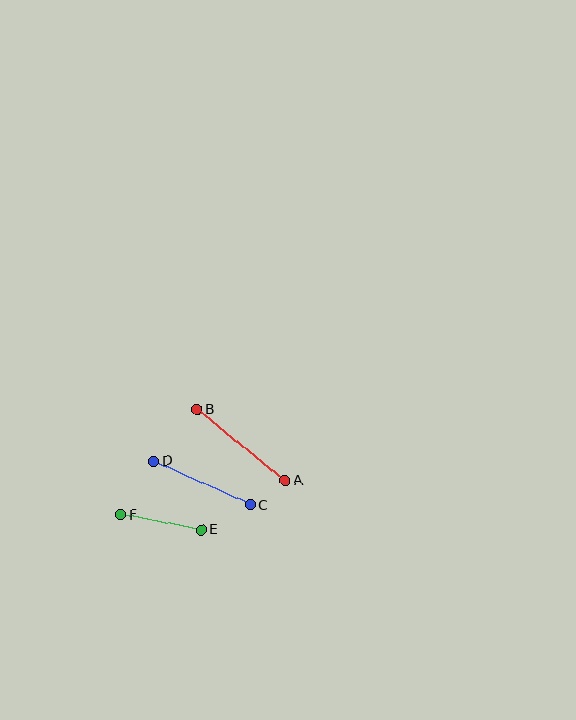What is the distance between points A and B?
The distance is approximately 113 pixels.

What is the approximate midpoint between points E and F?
The midpoint is at approximately (161, 522) pixels.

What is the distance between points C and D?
The distance is approximately 106 pixels.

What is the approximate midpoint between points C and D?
The midpoint is at approximately (202, 483) pixels.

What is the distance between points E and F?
The distance is approximately 81 pixels.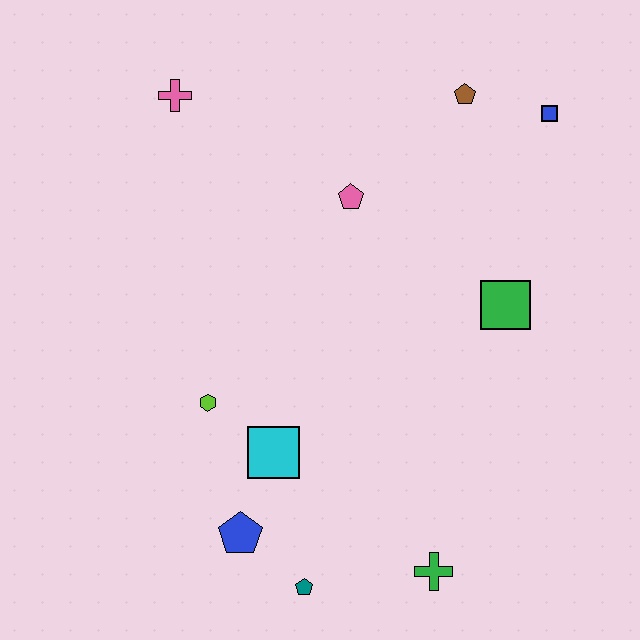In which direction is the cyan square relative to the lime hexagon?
The cyan square is to the right of the lime hexagon.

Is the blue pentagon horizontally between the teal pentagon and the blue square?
No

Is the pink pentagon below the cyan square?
No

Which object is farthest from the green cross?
The pink cross is farthest from the green cross.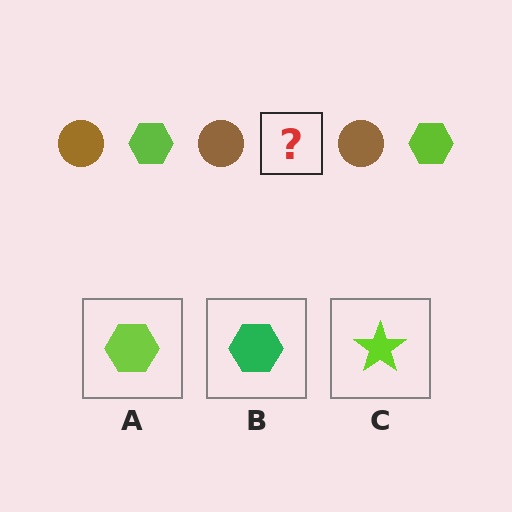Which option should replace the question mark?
Option A.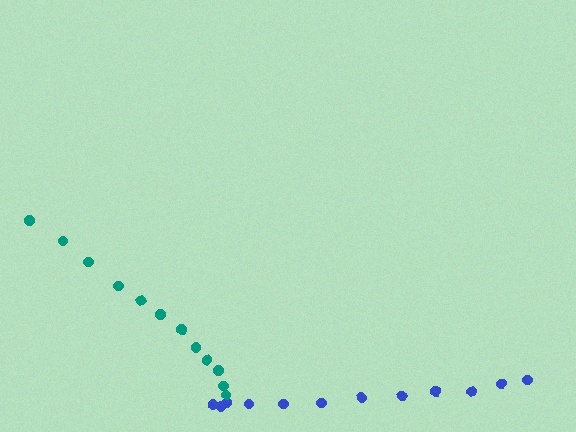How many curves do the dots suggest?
There are 2 distinct paths.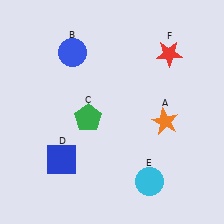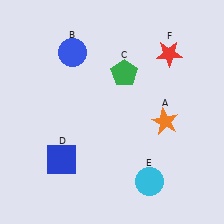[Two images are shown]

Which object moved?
The green pentagon (C) moved up.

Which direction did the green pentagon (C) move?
The green pentagon (C) moved up.